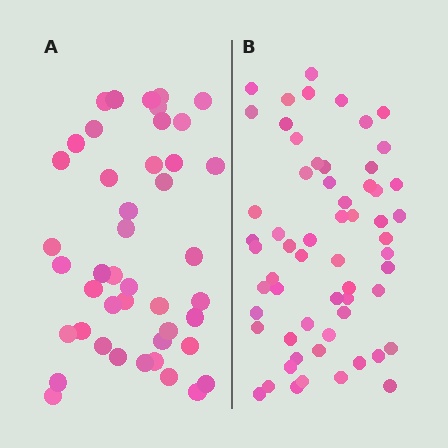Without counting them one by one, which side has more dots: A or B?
Region B (the right region) has more dots.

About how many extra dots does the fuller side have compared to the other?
Region B has approximately 15 more dots than region A.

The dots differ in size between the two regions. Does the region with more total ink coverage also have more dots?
No. Region A has more total ink coverage because its dots are larger, but region B actually contains more individual dots. Total area can be misleading — the number of items is what matters here.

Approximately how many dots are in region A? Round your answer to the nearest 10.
About 40 dots. (The exact count is 44, which rounds to 40.)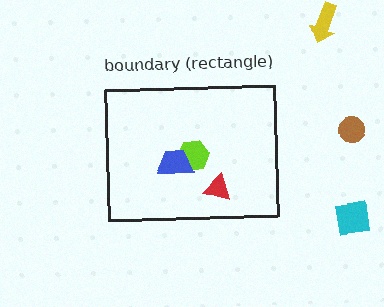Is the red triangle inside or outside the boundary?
Inside.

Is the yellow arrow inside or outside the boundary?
Outside.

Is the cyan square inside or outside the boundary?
Outside.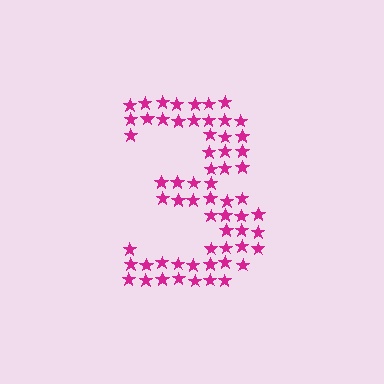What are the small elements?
The small elements are stars.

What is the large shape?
The large shape is the digit 3.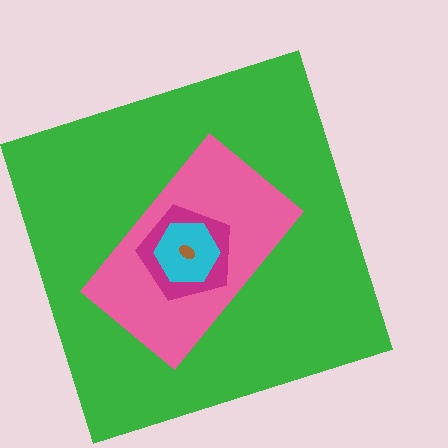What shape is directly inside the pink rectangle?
The magenta pentagon.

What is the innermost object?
The brown ellipse.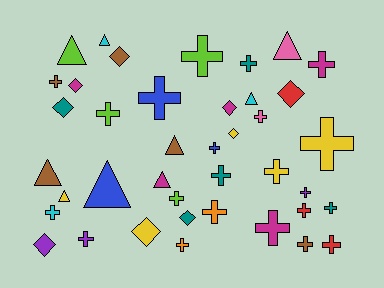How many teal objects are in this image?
There are 5 teal objects.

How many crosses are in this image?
There are 22 crosses.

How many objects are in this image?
There are 40 objects.